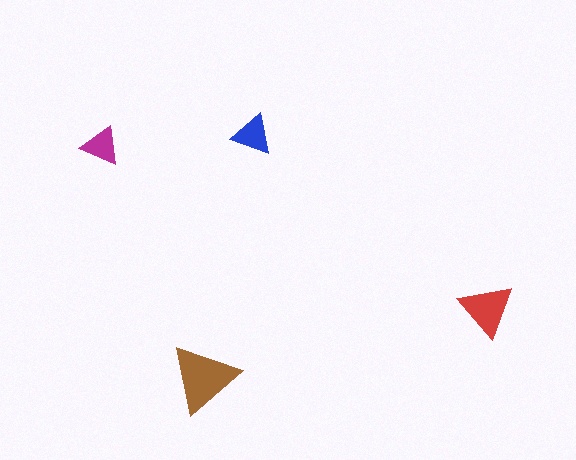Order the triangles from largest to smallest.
the brown one, the red one, the blue one, the magenta one.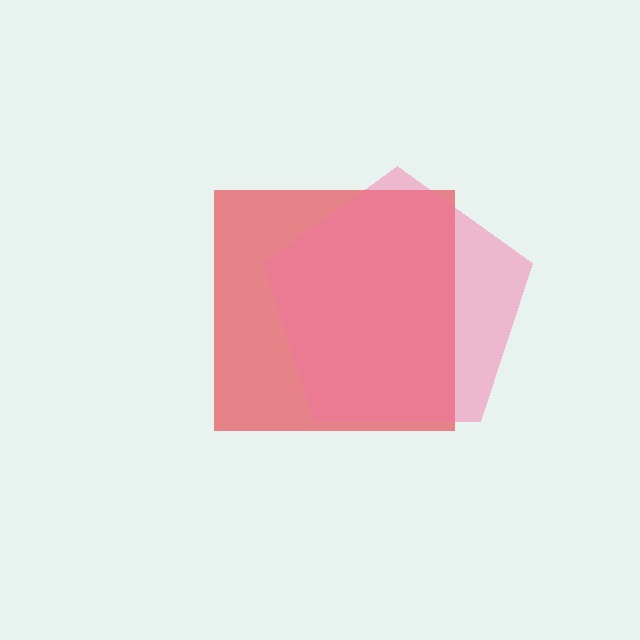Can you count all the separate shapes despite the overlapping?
Yes, there are 2 separate shapes.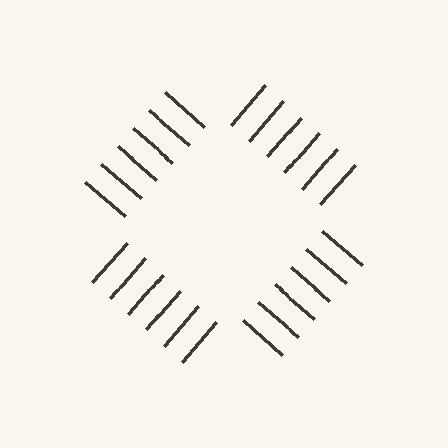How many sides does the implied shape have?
4 sides — the line-ends trace a square.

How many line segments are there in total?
24 — 6 along each of the 4 edges.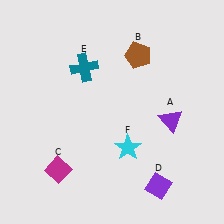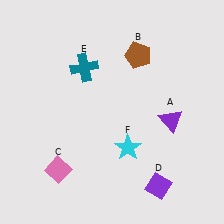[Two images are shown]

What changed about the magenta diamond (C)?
In Image 1, C is magenta. In Image 2, it changed to pink.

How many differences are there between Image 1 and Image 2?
There is 1 difference between the two images.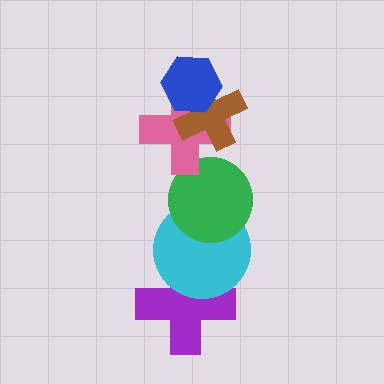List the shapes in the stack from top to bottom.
From top to bottom: the blue hexagon, the brown cross, the pink cross, the green circle, the cyan circle, the purple cross.